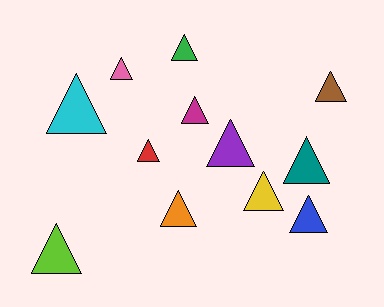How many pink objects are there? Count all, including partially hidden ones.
There is 1 pink object.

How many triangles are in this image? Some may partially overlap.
There are 12 triangles.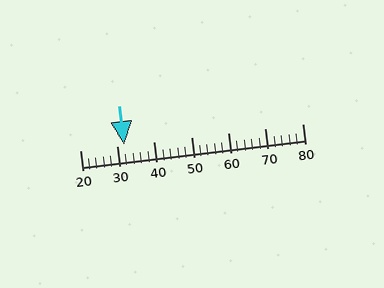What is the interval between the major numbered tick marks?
The major tick marks are spaced 10 units apart.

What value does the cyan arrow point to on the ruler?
The cyan arrow points to approximately 32.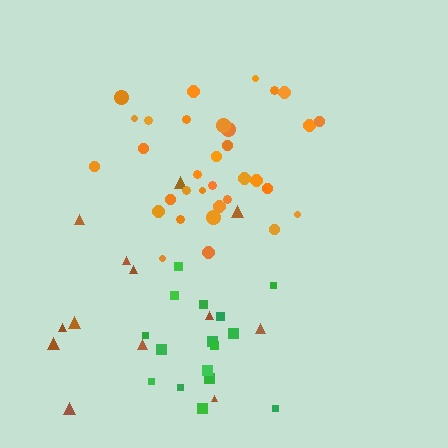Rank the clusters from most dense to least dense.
green, orange, brown.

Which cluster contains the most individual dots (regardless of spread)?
Orange (33).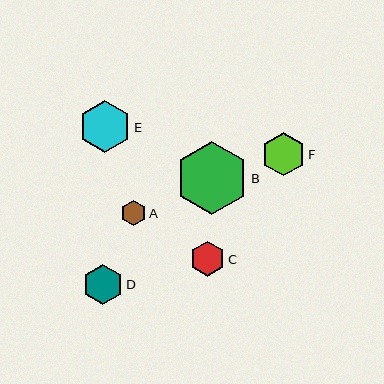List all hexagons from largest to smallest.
From largest to smallest: B, E, F, D, C, A.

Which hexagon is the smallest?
Hexagon A is the smallest with a size of approximately 25 pixels.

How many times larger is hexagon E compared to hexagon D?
Hexagon E is approximately 1.3 times the size of hexagon D.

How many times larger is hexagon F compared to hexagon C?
Hexagon F is approximately 1.2 times the size of hexagon C.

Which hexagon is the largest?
Hexagon B is the largest with a size of approximately 73 pixels.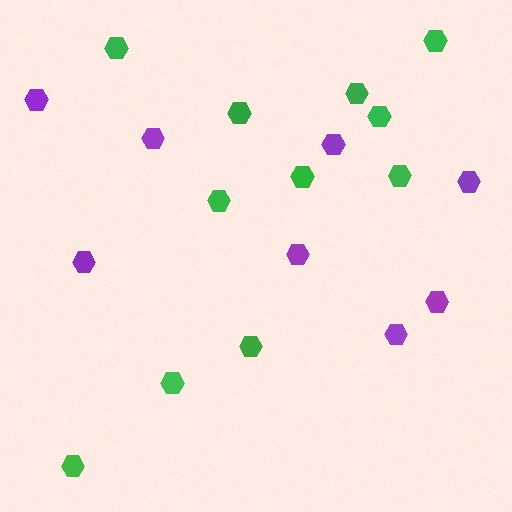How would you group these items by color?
There are 2 groups: one group of purple hexagons (8) and one group of green hexagons (11).